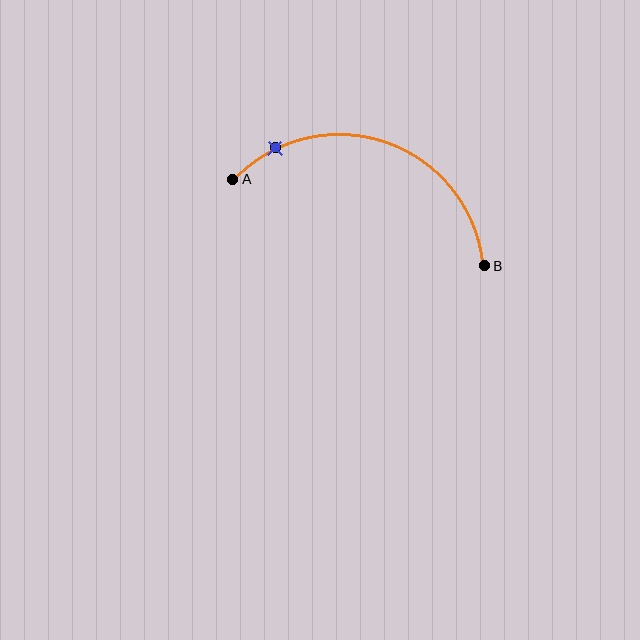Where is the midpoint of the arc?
The arc midpoint is the point on the curve farthest from the straight line joining A and B. It sits above that line.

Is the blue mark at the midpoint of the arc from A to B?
No. The blue mark lies on the arc but is closer to endpoint A. The arc midpoint would be at the point on the curve equidistant along the arc from both A and B.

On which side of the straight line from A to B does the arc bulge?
The arc bulges above the straight line connecting A and B.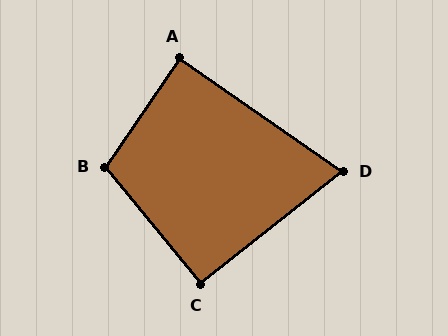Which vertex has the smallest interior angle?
D, at approximately 74 degrees.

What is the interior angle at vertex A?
Approximately 89 degrees (approximately right).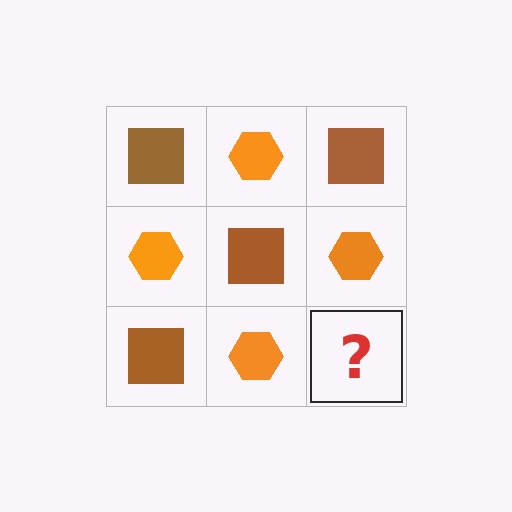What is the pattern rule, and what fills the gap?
The rule is that it alternates brown square and orange hexagon in a checkerboard pattern. The gap should be filled with a brown square.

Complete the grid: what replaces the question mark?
The question mark should be replaced with a brown square.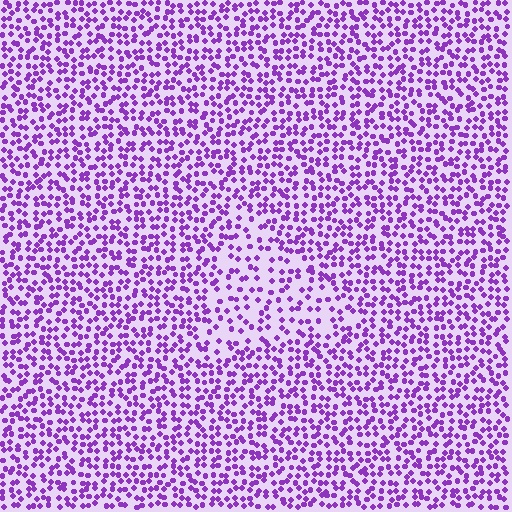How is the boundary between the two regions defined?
The boundary is defined by a change in element density (approximately 1.7x ratio). All elements are the same color, size, and shape.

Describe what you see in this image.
The image contains small purple elements arranged at two different densities. A triangle-shaped region is visible where the elements are less densely packed than the surrounding area.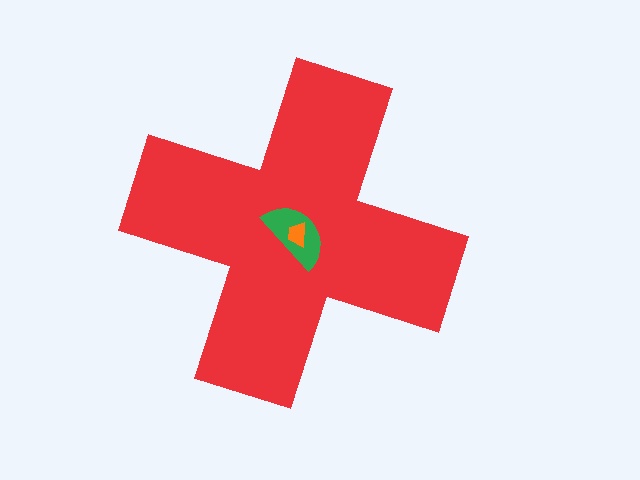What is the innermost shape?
The orange trapezoid.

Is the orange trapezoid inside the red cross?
Yes.